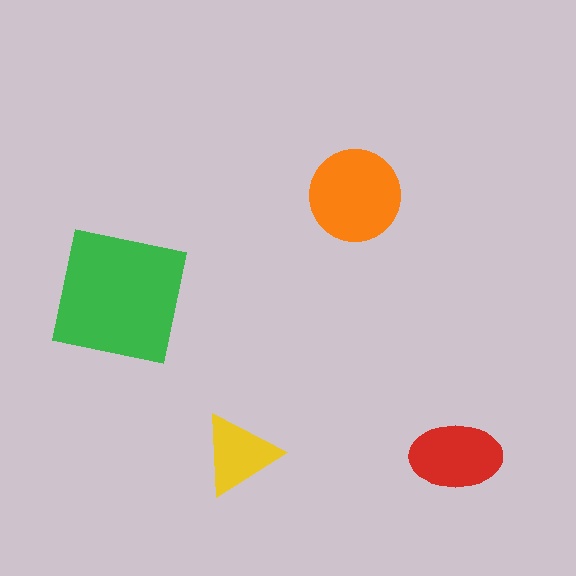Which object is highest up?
The orange circle is topmost.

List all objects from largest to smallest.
The green square, the orange circle, the red ellipse, the yellow triangle.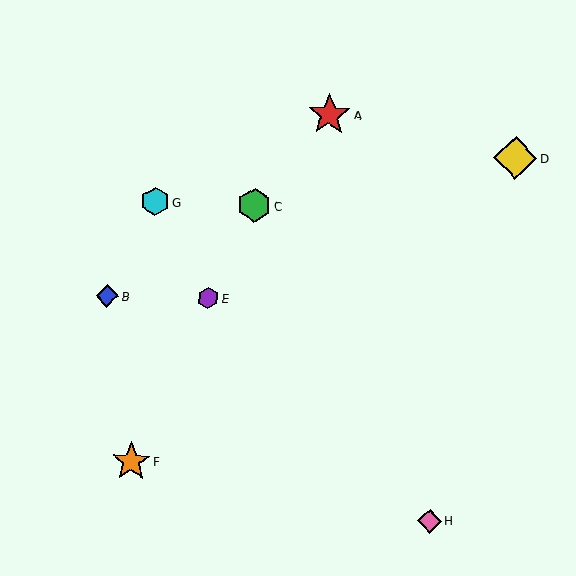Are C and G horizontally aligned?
Yes, both are at y≈205.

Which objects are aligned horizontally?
Objects C, G are aligned horizontally.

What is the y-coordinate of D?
Object D is at y≈158.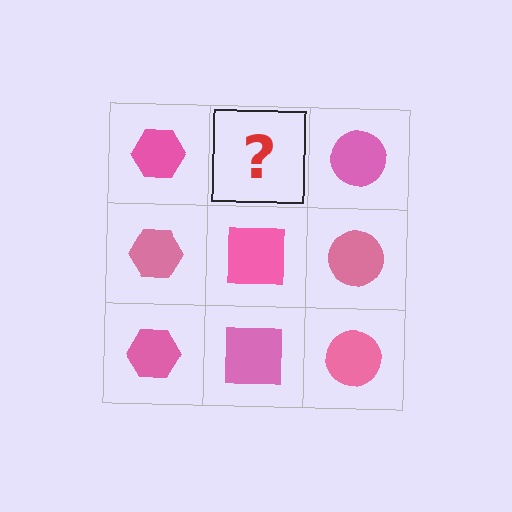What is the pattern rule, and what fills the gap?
The rule is that each column has a consistent shape. The gap should be filled with a pink square.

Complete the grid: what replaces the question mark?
The question mark should be replaced with a pink square.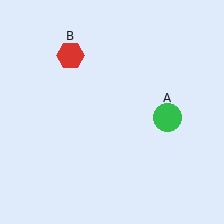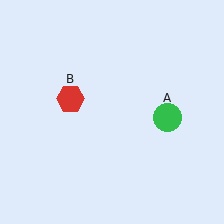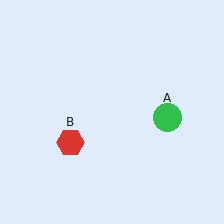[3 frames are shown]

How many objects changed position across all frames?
1 object changed position: red hexagon (object B).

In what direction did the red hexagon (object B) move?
The red hexagon (object B) moved down.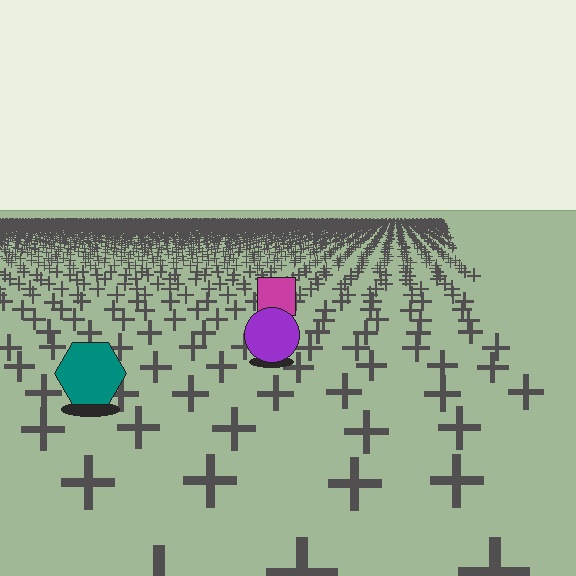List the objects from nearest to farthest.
From nearest to farthest: the teal hexagon, the purple circle, the magenta square.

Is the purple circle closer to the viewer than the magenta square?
Yes. The purple circle is closer — you can tell from the texture gradient: the ground texture is coarser near it.